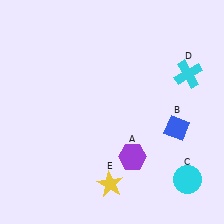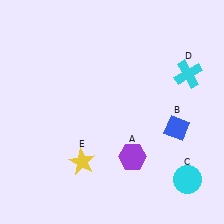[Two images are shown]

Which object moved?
The yellow star (E) moved left.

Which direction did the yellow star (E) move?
The yellow star (E) moved left.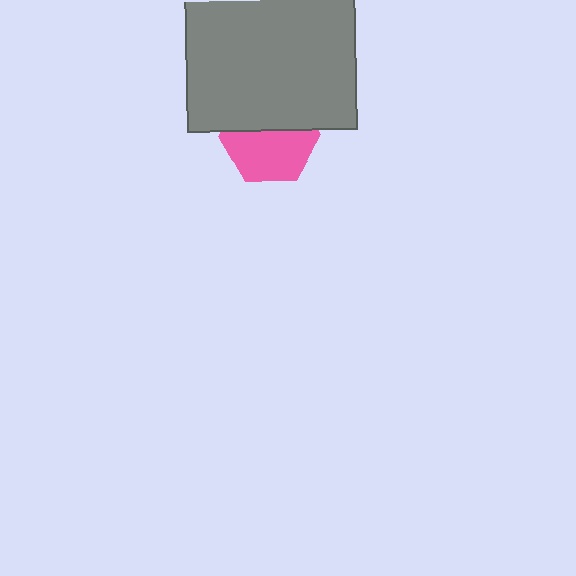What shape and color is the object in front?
The object in front is a gray rectangle.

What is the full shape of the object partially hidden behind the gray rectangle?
The partially hidden object is a pink hexagon.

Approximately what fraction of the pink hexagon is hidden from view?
Roughly 43% of the pink hexagon is hidden behind the gray rectangle.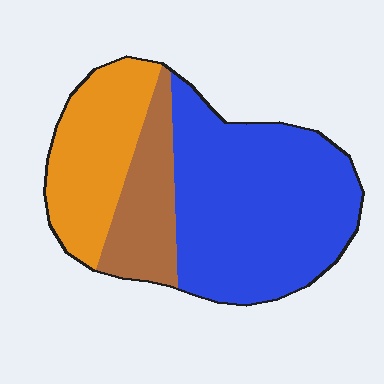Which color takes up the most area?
Blue, at roughly 55%.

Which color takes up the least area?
Brown, at roughly 20%.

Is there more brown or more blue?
Blue.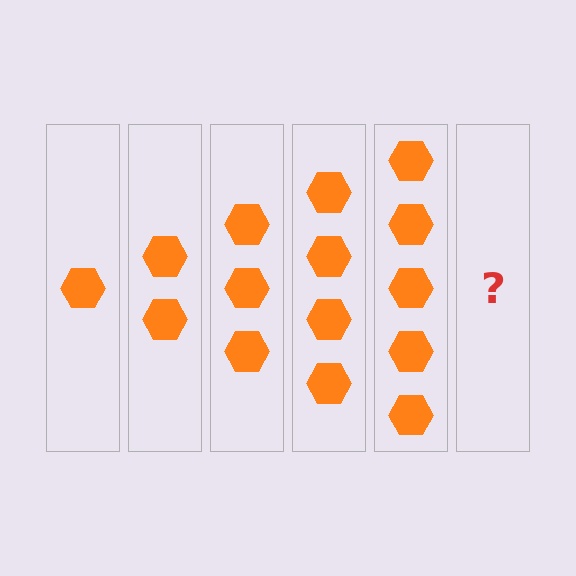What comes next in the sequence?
The next element should be 6 hexagons.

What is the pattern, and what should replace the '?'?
The pattern is that each step adds one more hexagon. The '?' should be 6 hexagons.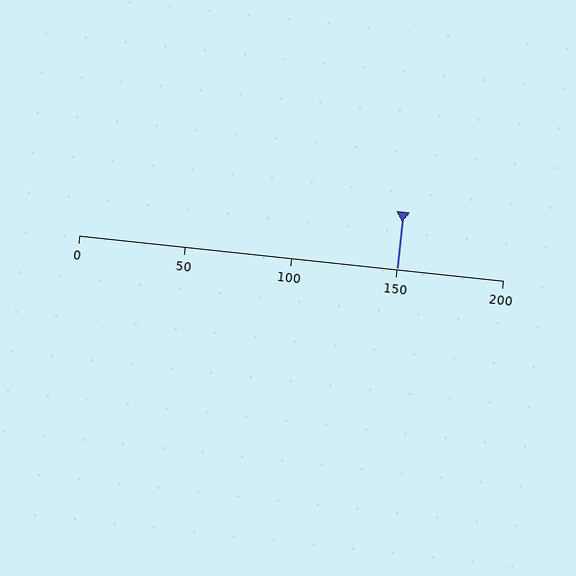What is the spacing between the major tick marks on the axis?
The major ticks are spaced 50 apart.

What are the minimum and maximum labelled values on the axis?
The axis runs from 0 to 200.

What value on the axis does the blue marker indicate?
The marker indicates approximately 150.